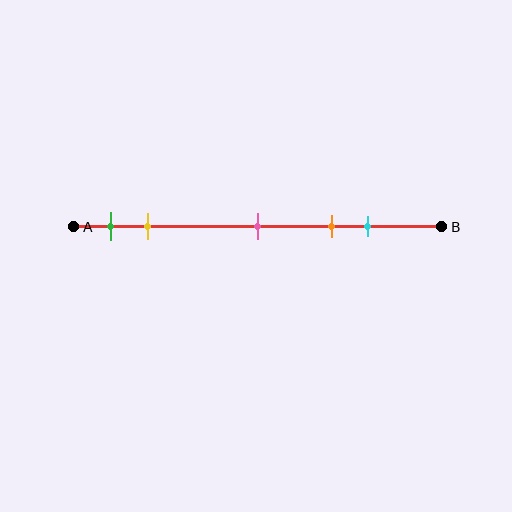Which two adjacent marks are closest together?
The green and yellow marks are the closest adjacent pair.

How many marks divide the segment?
There are 5 marks dividing the segment.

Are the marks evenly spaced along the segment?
No, the marks are not evenly spaced.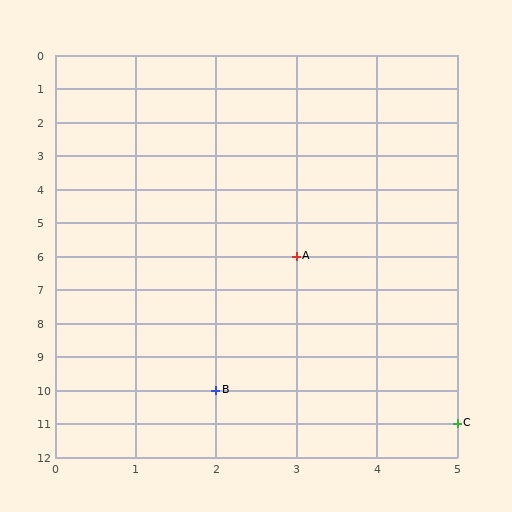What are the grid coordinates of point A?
Point A is at grid coordinates (3, 6).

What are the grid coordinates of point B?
Point B is at grid coordinates (2, 10).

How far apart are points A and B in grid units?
Points A and B are 1 column and 4 rows apart (about 4.1 grid units diagonally).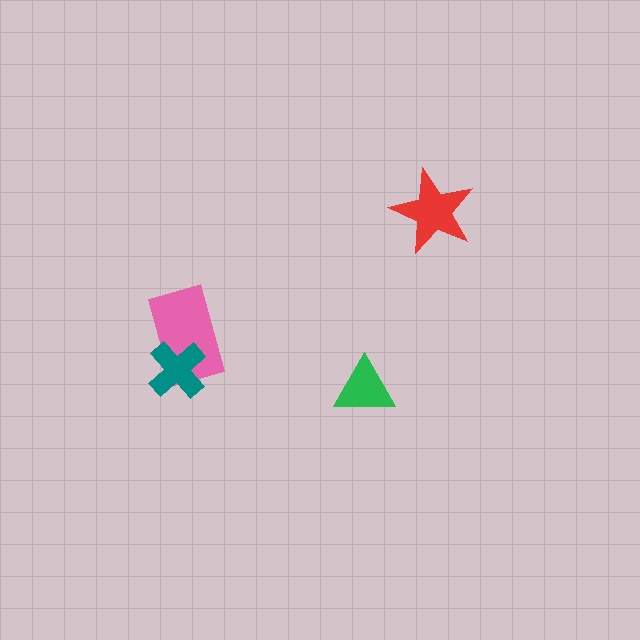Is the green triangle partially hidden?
No, no other shape covers it.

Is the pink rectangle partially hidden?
Yes, it is partially covered by another shape.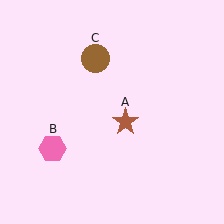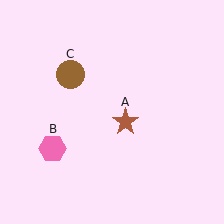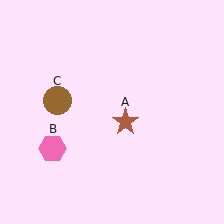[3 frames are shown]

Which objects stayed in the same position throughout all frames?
Brown star (object A) and pink hexagon (object B) remained stationary.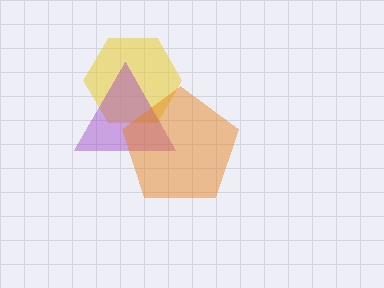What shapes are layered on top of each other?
The layered shapes are: a yellow hexagon, a purple triangle, an orange pentagon.